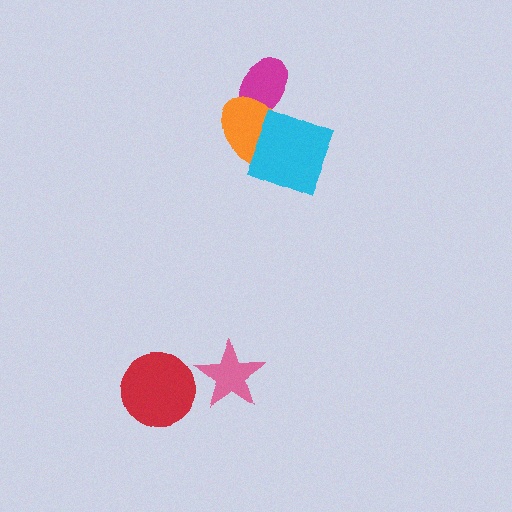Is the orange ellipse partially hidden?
Yes, it is partially covered by another shape.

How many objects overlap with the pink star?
0 objects overlap with the pink star.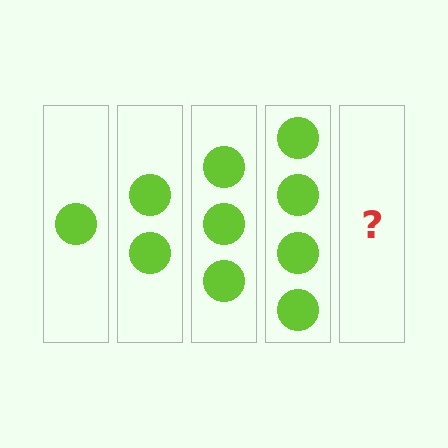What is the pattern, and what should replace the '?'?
The pattern is that each step adds one more circle. The '?' should be 5 circles.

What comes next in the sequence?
The next element should be 5 circles.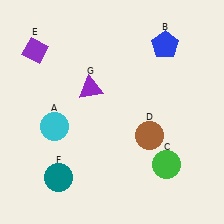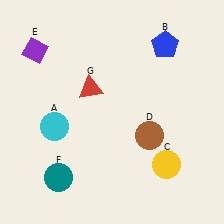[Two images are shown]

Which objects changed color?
C changed from green to yellow. G changed from purple to red.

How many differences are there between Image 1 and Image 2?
There are 2 differences between the two images.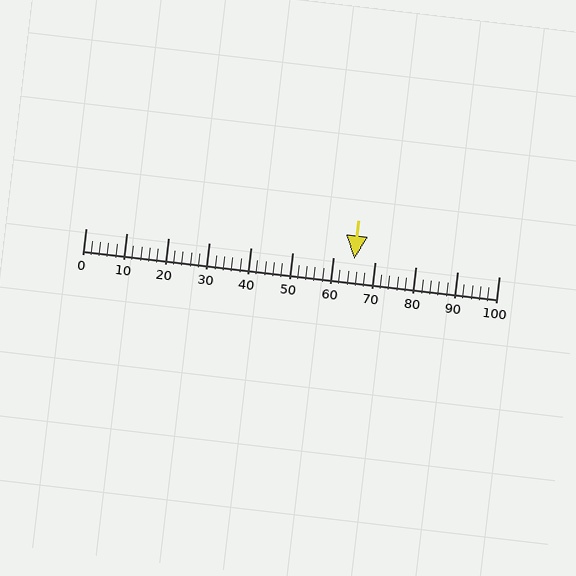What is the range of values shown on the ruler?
The ruler shows values from 0 to 100.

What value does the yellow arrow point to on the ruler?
The yellow arrow points to approximately 65.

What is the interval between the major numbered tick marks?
The major tick marks are spaced 10 units apart.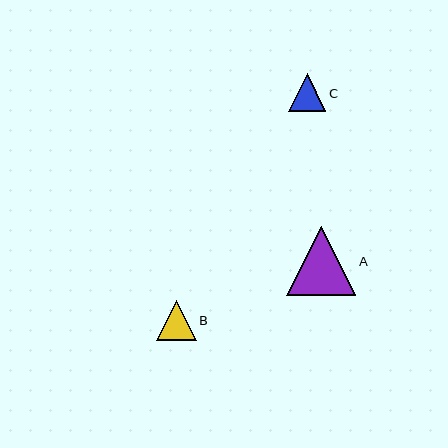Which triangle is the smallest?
Triangle C is the smallest with a size of approximately 37 pixels.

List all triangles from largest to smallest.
From largest to smallest: A, B, C.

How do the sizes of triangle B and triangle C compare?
Triangle B and triangle C are approximately the same size.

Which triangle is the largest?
Triangle A is the largest with a size of approximately 69 pixels.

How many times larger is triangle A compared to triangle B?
Triangle A is approximately 1.7 times the size of triangle B.